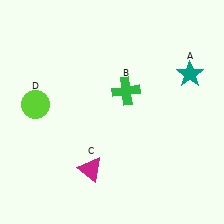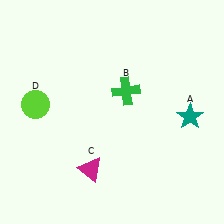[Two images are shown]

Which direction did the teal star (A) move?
The teal star (A) moved down.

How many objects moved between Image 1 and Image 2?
1 object moved between the two images.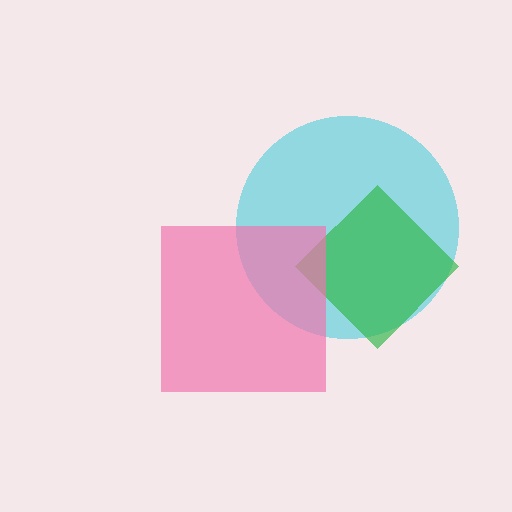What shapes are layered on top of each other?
The layered shapes are: a cyan circle, a green diamond, a pink square.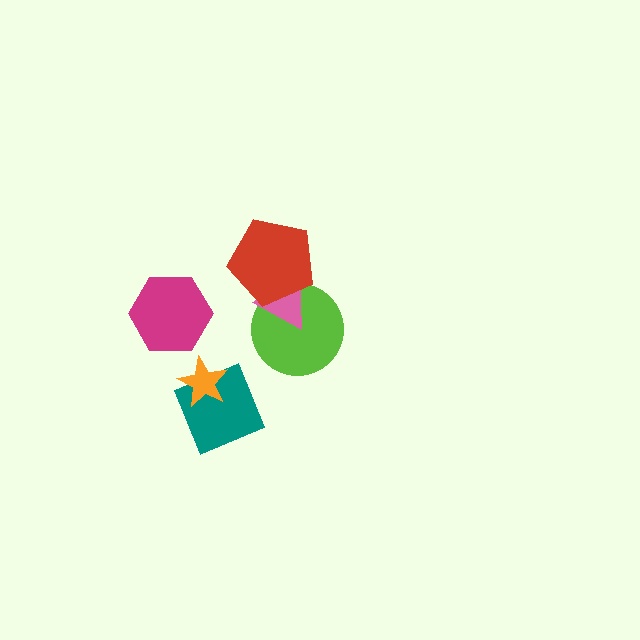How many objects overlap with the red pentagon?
2 objects overlap with the red pentagon.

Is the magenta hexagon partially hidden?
No, no other shape covers it.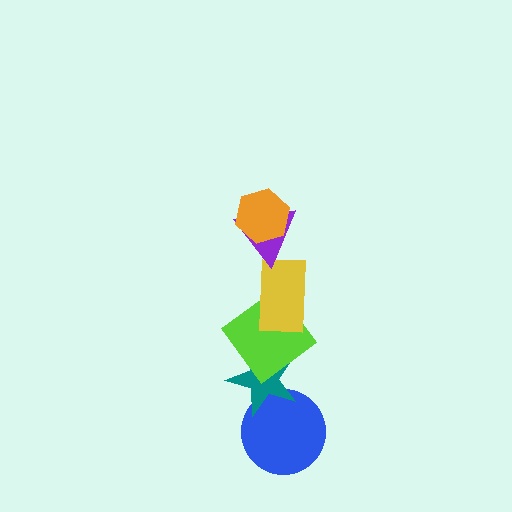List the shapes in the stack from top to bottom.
From top to bottom: the orange hexagon, the purple triangle, the yellow rectangle, the lime diamond, the teal star, the blue circle.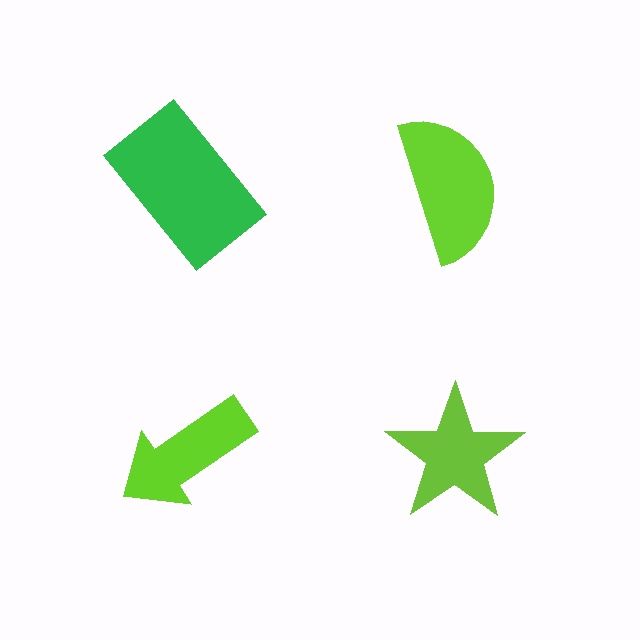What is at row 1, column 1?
A green rectangle.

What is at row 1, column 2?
A lime semicircle.